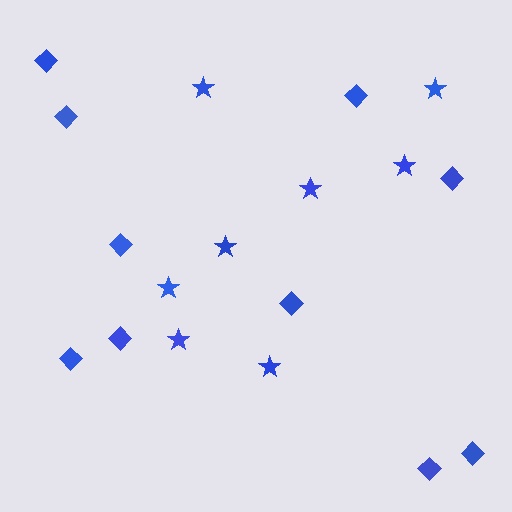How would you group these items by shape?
There are 2 groups: one group of diamonds (10) and one group of stars (8).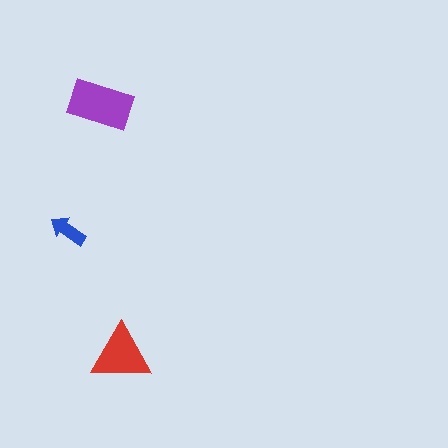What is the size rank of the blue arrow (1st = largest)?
3rd.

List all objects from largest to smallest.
The purple rectangle, the red triangle, the blue arrow.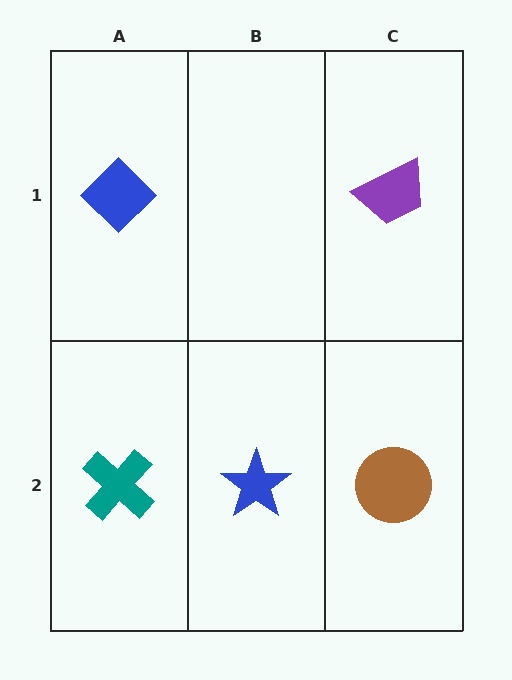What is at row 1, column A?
A blue diamond.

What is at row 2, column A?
A teal cross.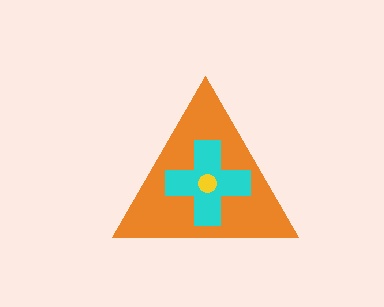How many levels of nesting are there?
3.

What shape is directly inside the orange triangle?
The cyan cross.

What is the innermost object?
The yellow circle.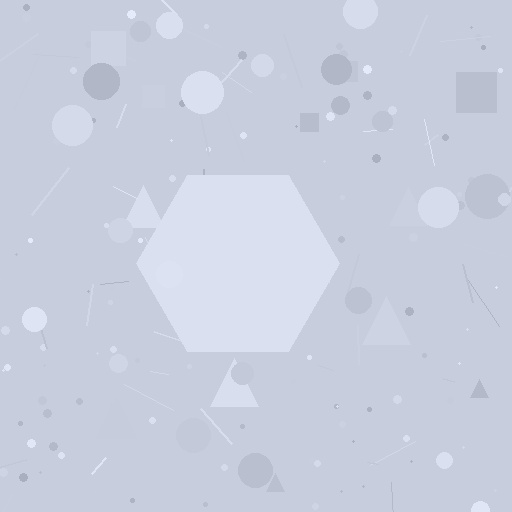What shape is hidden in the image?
A hexagon is hidden in the image.